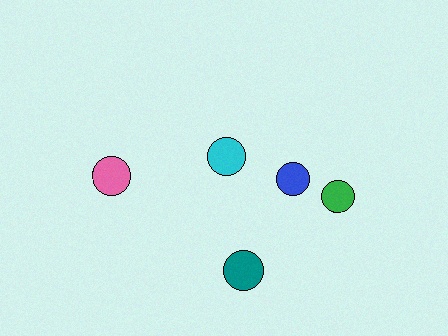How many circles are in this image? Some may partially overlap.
There are 5 circles.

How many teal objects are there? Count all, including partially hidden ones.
There is 1 teal object.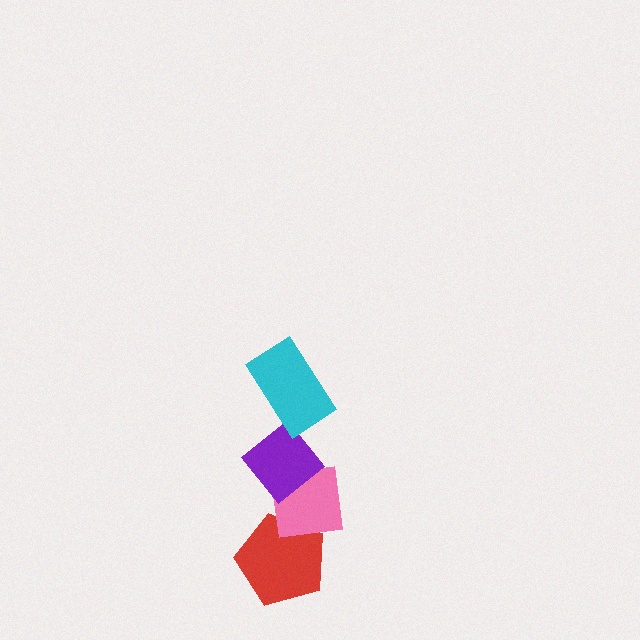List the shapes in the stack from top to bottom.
From top to bottom: the cyan rectangle, the purple diamond, the pink square, the red pentagon.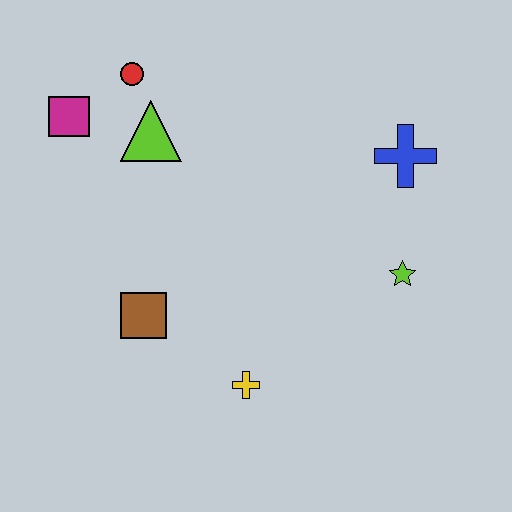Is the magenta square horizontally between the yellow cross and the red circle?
No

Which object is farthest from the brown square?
The blue cross is farthest from the brown square.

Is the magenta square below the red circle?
Yes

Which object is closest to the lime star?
The blue cross is closest to the lime star.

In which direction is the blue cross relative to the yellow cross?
The blue cross is above the yellow cross.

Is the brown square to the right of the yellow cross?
No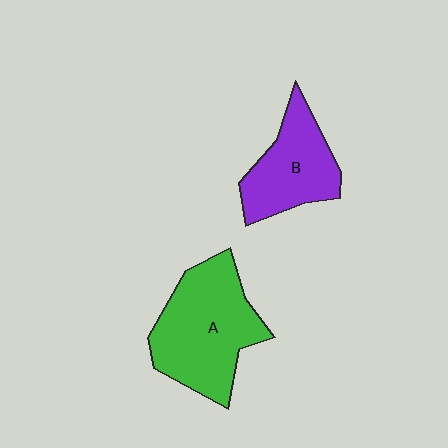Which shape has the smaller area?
Shape B (purple).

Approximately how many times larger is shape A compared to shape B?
Approximately 1.5 times.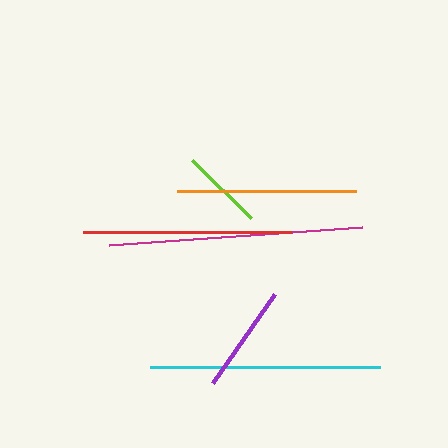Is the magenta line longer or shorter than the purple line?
The magenta line is longer than the purple line.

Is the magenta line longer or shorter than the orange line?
The magenta line is longer than the orange line.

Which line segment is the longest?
The magenta line is the longest at approximately 253 pixels.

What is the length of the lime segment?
The lime segment is approximately 82 pixels long.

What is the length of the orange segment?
The orange segment is approximately 179 pixels long.